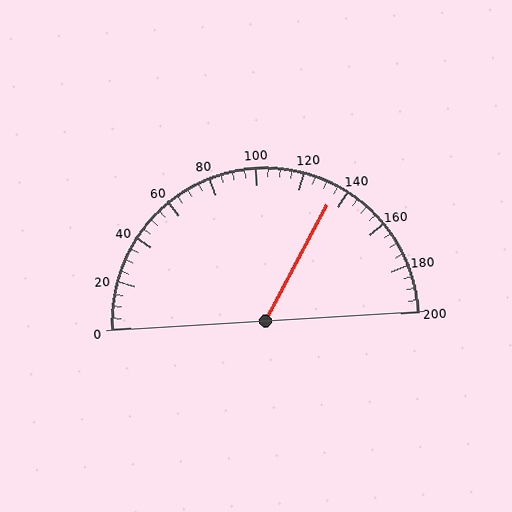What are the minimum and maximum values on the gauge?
The gauge ranges from 0 to 200.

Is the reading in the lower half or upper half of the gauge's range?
The reading is in the upper half of the range (0 to 200).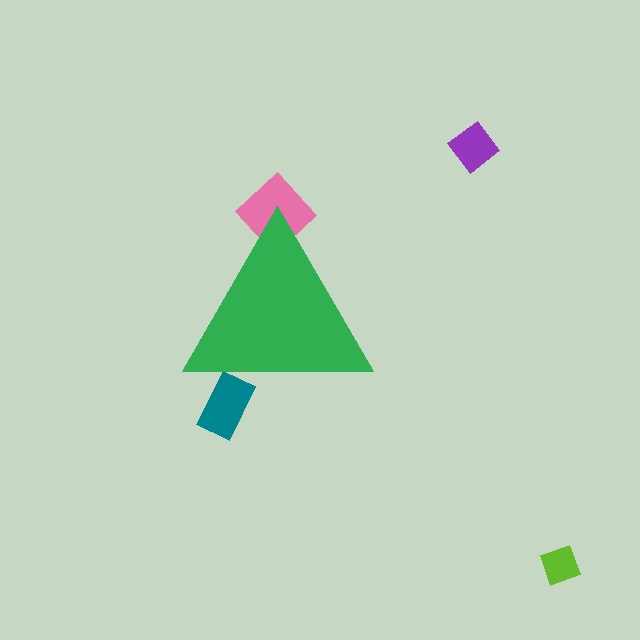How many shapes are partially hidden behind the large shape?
2 shapes are partially hidden.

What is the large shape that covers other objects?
A green triangle.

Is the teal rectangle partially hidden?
Yes, the teal rectangle is partially hidden behind the green triangle.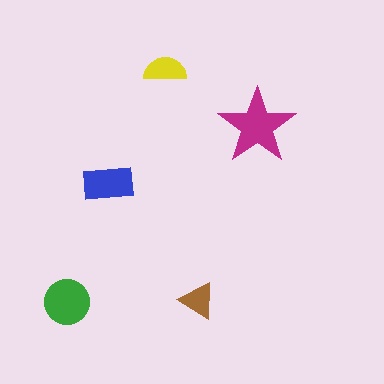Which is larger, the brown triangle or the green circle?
The green circle.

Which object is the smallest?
The brown triangle.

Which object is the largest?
The magenta star.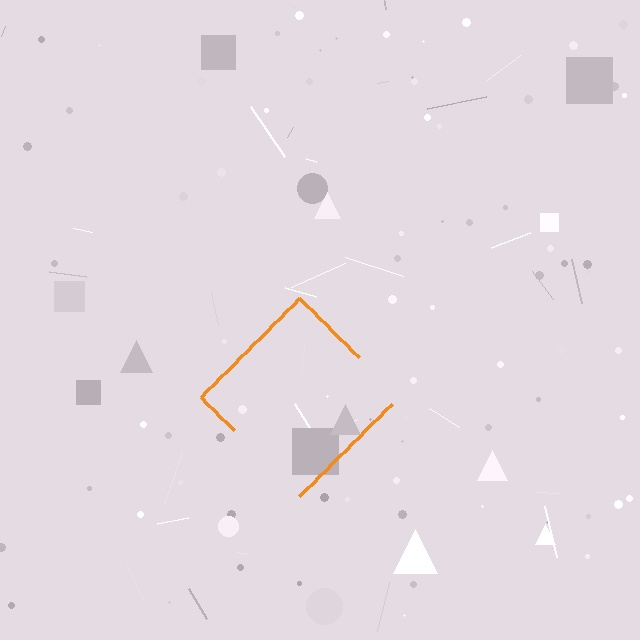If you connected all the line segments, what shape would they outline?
They would outline a diamond.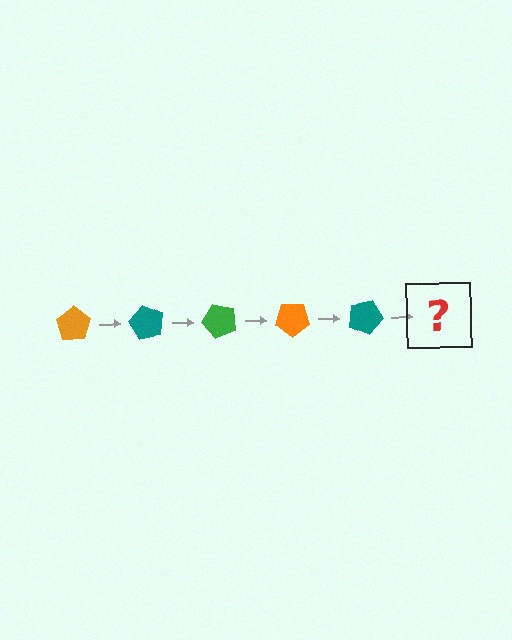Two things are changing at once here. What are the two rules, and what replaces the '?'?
The two rules are that it rotates 60 degrees each step and the color cycles through orange, teal, and green. The '?' should be a green pentagon, rotated 300 degrees from the start.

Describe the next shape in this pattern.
It should be a green pentagon, rotated 300 degrees from the start.